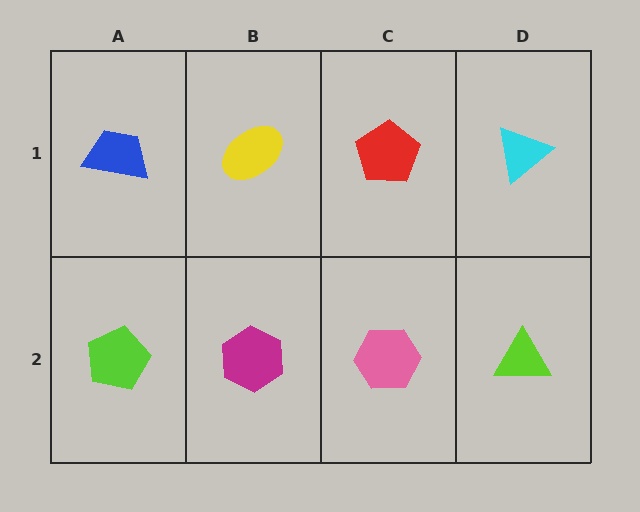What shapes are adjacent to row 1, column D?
A lime triangle (row 2, column D), a red pentagon (row 1, column C).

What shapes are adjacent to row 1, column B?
A magenta hexagon (row 2, column B), a blue trapezoid (row 1, column A), a red pentagon (row 1, column C).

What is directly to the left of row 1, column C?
A yellow ellipse.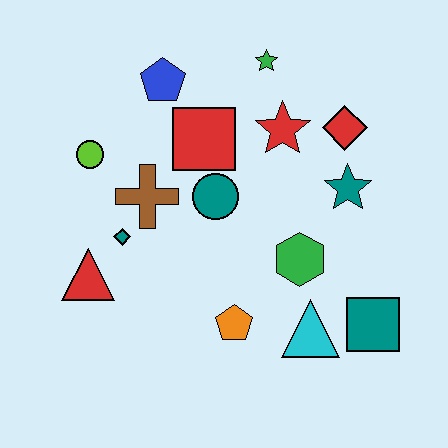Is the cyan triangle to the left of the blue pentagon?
No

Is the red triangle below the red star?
Yes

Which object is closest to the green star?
The red star is closest to the green star.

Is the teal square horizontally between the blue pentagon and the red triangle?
No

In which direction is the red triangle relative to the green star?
The red triangle is below the green star.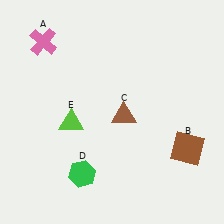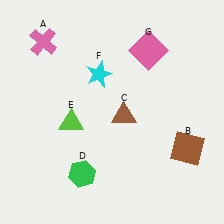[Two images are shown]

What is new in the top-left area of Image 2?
A cyan star (F) was added in the top-left area of Image 2.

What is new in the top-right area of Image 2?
A pink square (G) was added in the top-right area of Image 2.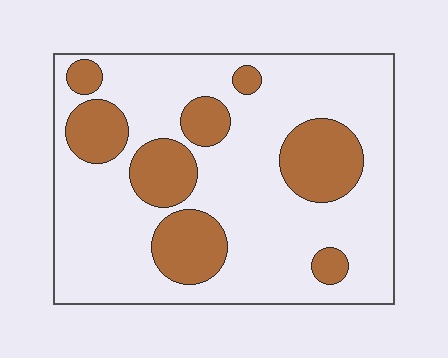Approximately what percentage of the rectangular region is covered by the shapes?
Approximately 25%.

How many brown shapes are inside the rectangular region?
8.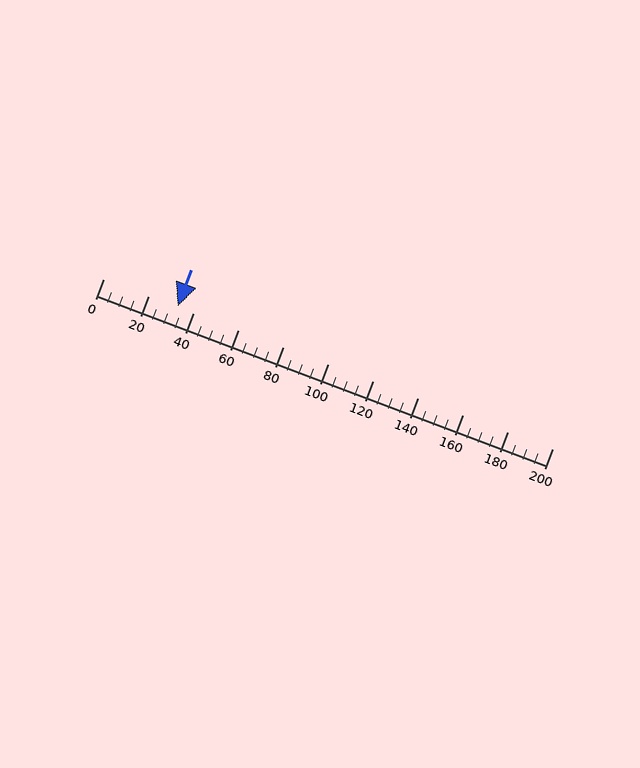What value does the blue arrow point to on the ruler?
The blue arrow points to approximately 33.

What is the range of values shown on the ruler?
The ruler shows values from 0 to 200.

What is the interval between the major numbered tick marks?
The major tick marks are spaced 20 units apart.